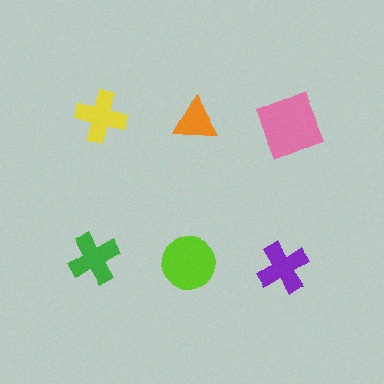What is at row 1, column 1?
A yellow cross.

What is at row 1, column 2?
An orange triangle.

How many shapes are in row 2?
3 shapes.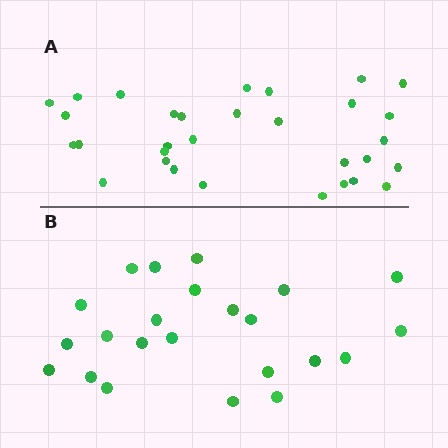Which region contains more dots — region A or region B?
Region A (the top region) has more dots.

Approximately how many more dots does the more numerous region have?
Region A has roughly 8 or so more dots than region B.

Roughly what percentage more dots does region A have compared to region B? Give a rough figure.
About 35% more.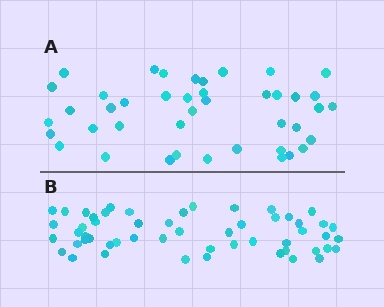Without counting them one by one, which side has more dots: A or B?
Region B (the bottom region) has more dots.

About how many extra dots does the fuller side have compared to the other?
Region B has roughly 12 or so more dots than region A.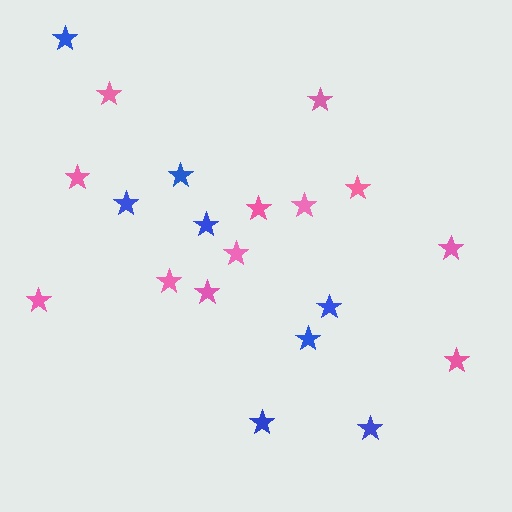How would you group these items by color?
There are 2 groups: one group of blue stars (8) and one group of pink stars (12).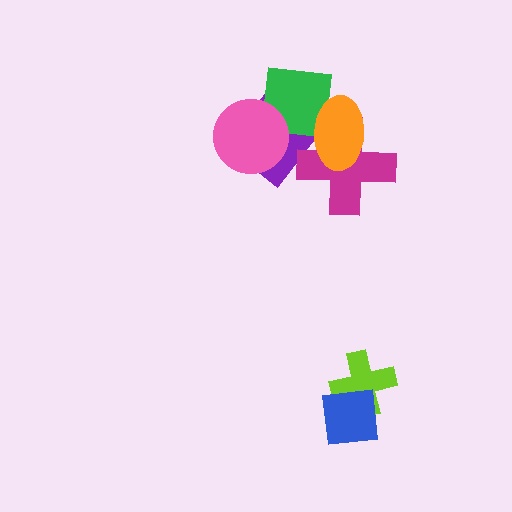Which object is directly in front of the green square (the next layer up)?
The pink circle is directly in front of the green square.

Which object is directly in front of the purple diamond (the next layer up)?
The magenta cross is directly in front of the purple diamond.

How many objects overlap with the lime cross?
1 object overlaps with the lime cross.